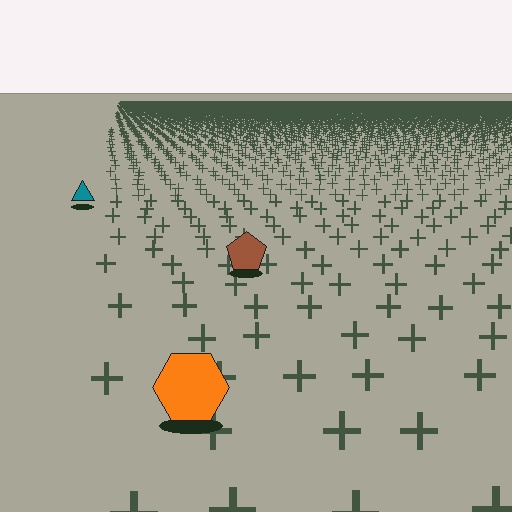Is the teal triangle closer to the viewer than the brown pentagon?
No. The brown pentagon is closer — you can tell from the texture gradient: the ground texture is coarser near it.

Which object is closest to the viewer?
The orange hexagon is closest. The texture marks near it are larger and more spread out.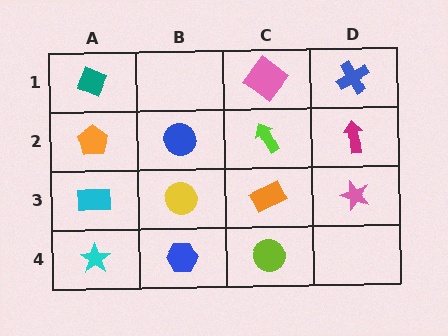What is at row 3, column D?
A pink star.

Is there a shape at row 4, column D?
No, that cell is empty.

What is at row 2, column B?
A blue circle.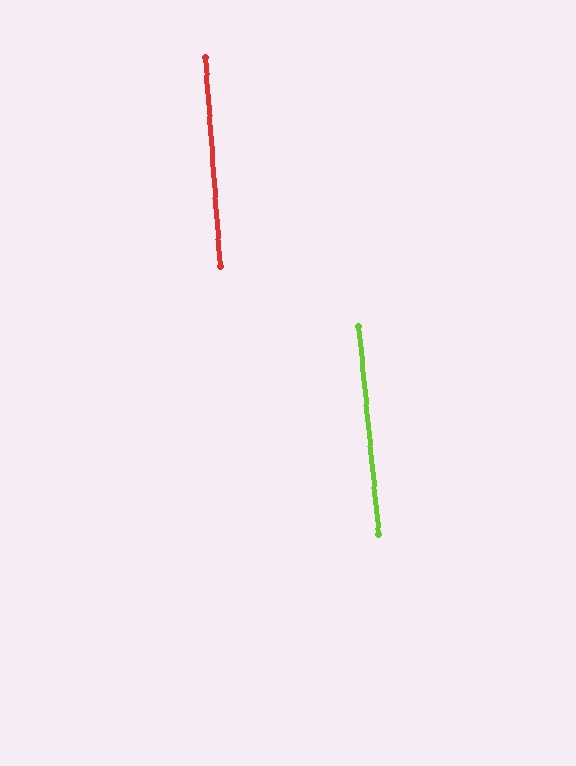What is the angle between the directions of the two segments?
Approximately 1 degree.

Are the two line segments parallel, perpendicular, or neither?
Parallel — their directions differ by only 1.4°.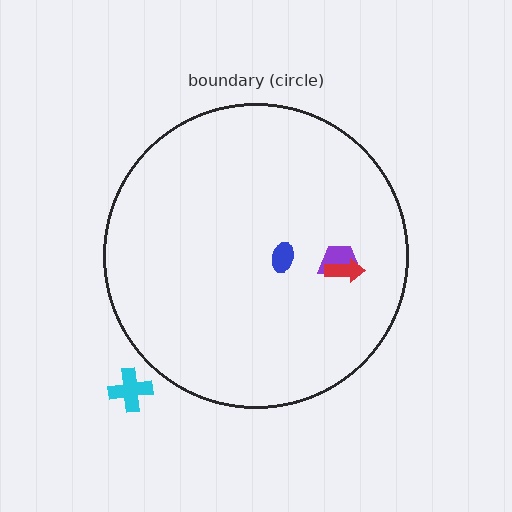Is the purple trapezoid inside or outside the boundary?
Inside.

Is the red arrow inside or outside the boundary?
Inside.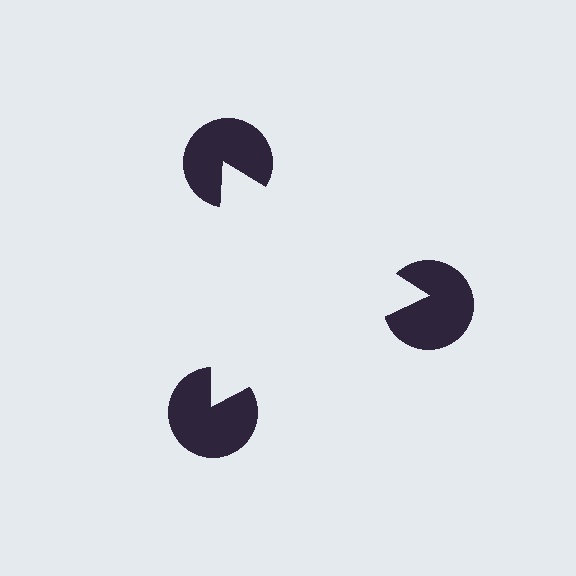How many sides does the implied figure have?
3 sides.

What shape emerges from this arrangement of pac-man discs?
An illusory triangle — its edges are inferred from the aligned wedge cuts in the pac-man discs, not physically drawn.